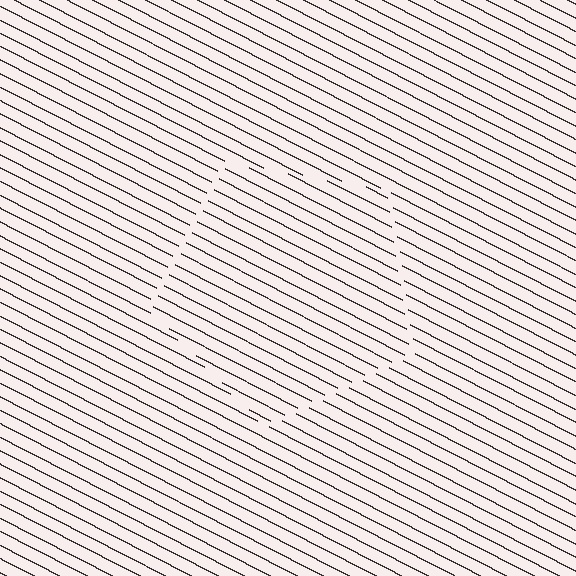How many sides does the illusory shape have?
5 sides — the line-ends trace a pentagon.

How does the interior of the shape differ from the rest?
The interior of the shape contains the same grating, shifted by half a period — the contour is defined by the phase discontinuity where line-ends from the inner and outer gratings abut.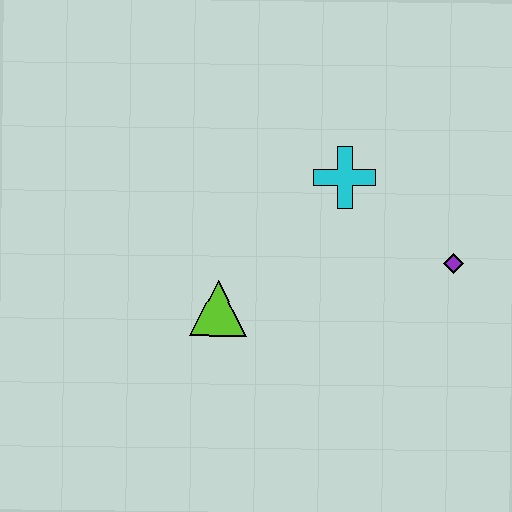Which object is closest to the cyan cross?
The purple diamond is closest to the cyan cross.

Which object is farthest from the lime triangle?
The purple diamond is farthest from the lime triangle.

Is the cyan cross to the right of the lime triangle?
Yes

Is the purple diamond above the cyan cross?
No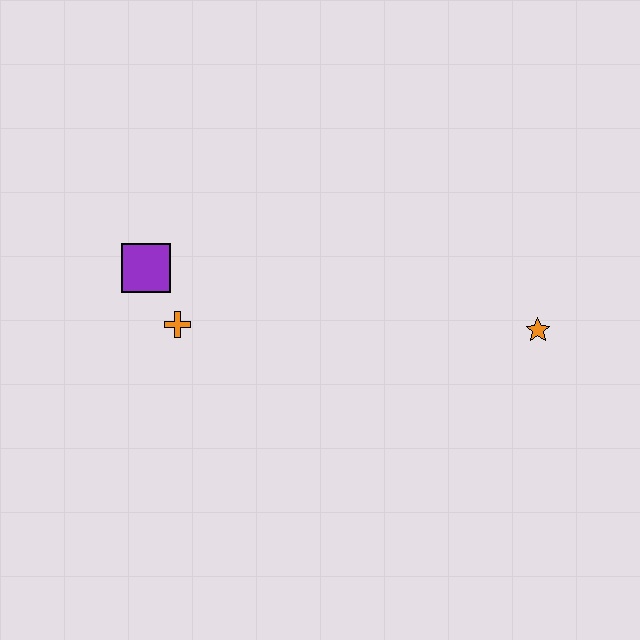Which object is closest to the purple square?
The orange cross is closest to the purple square.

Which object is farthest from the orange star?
The purple square is farthest from the orange star.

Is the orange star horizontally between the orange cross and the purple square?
No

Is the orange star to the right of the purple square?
Yes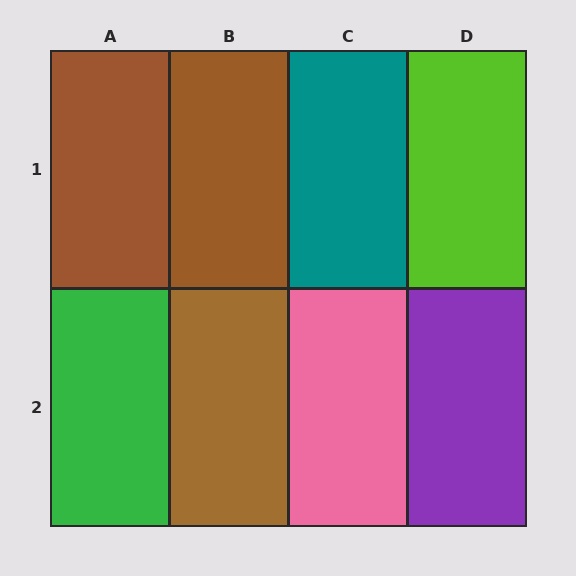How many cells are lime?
1 cell is lime.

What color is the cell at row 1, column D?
Lime.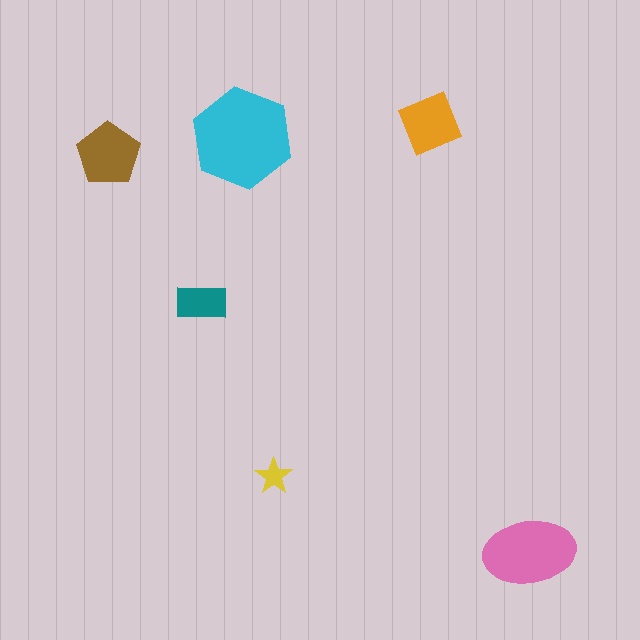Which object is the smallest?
The yellow star.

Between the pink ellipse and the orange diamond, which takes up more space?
The pink ellipse.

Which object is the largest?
The cyan hexagon.